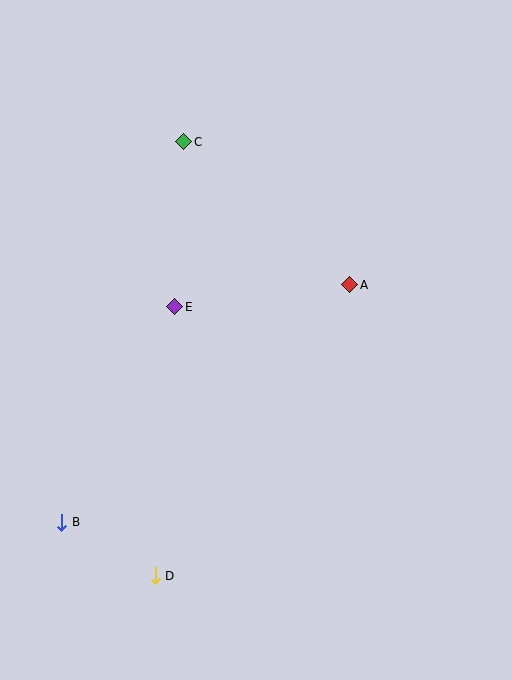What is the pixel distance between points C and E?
The distance between C and E is 165 pixels.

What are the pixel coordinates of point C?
Point C is at (184, 142).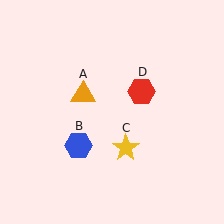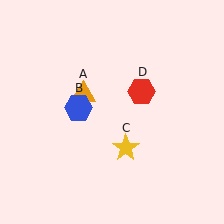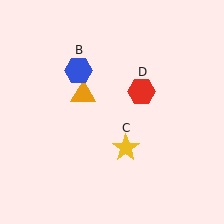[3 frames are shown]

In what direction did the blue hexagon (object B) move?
The blue hexagon (object B) moved up.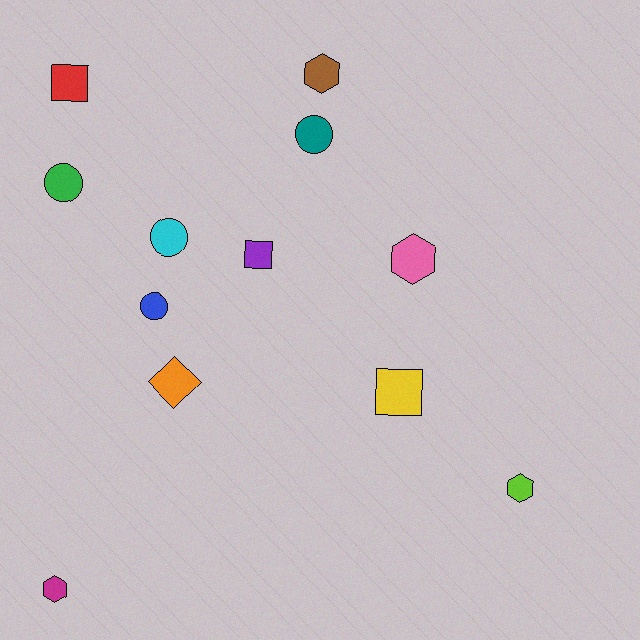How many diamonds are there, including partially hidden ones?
There is 1 diamond.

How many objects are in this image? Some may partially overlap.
There are 12 objects.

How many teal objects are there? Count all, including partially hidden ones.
There is 1 teal object.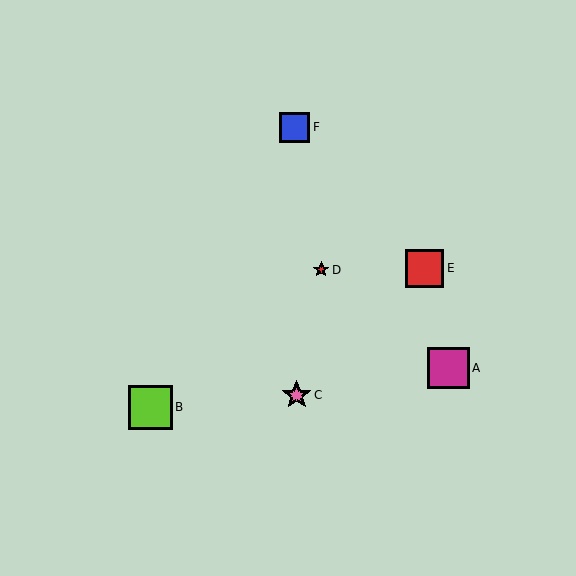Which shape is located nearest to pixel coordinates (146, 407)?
The lime square (labeled B) at (151, 407) is nearest to that location.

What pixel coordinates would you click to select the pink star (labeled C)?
Click at (297, 395) to select the pink star C.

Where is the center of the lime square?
The center of the lime square is at (151, 407).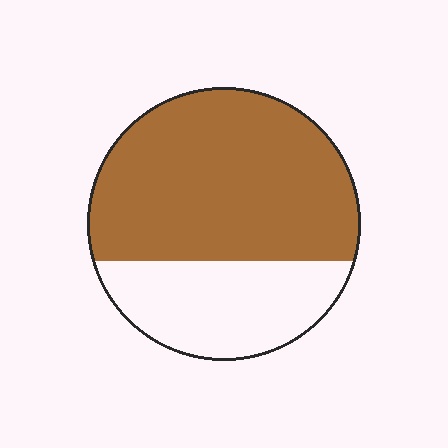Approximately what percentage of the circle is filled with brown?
Approximately 65%.